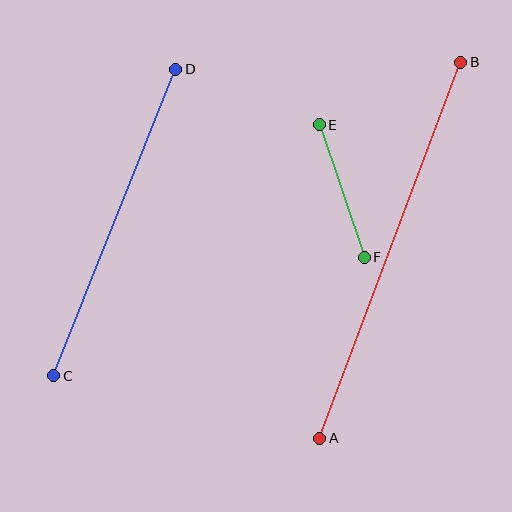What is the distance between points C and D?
The distance is approximately 330 pixels.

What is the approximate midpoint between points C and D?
The midpoint is at approximately (115, 222) pixels.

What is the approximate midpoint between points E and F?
The midpoint is at approximately (342, 191) pixels.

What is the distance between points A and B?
The distance is approximately 401 pixels.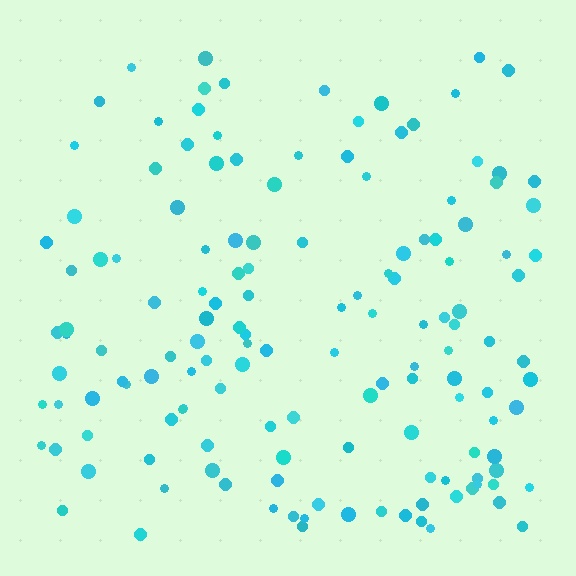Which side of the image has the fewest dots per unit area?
The top.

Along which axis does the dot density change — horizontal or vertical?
Vertical.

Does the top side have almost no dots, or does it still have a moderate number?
Still a moderate number, just noticeably fewer than the bottom.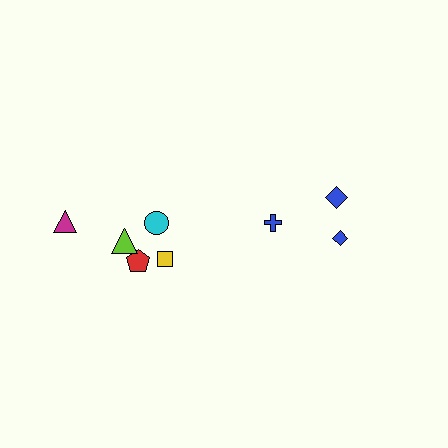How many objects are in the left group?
There are 5 objects.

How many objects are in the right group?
There are 3 objects.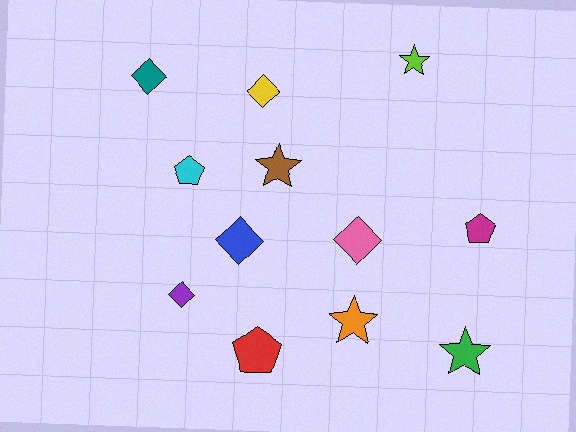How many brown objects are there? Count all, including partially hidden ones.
There is 1 brown object.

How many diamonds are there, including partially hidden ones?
There are 5 diamonds.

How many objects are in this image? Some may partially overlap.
There are 12 objects.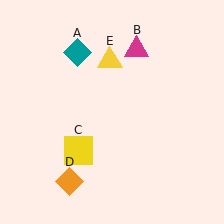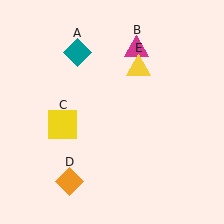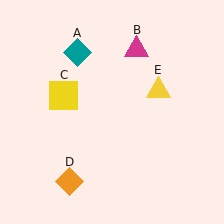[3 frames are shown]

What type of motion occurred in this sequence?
The yellow square (object C), yellow triangle (object E) rotated clockwise around the center of the scene.